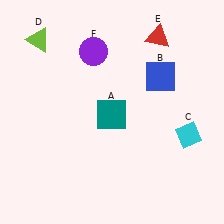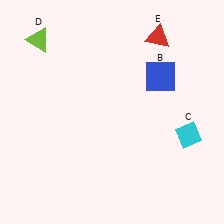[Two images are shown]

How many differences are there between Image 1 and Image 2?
There are 2 differences between the two images.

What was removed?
The teal square (A), the purple circle (F) were removed in Image 2.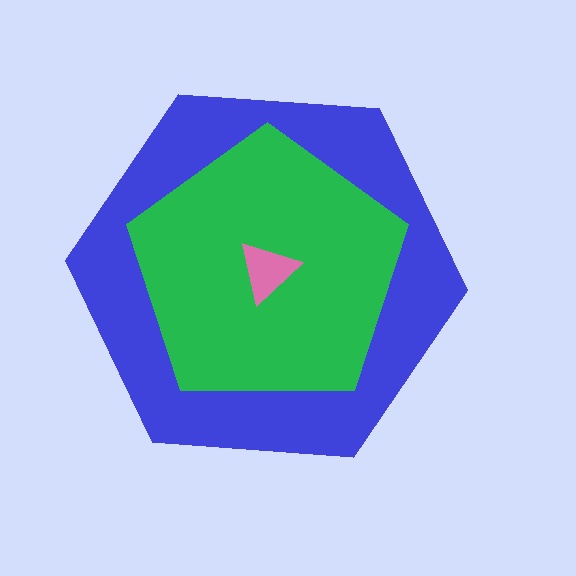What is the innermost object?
The pink triangle.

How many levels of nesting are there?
3.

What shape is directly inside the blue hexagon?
The green pentagon.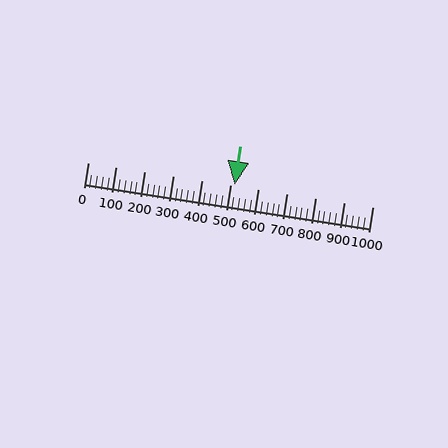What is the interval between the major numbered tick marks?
The major tick marks are spaced 100 units apart.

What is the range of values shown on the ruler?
The ruler shows values from 0 to 1000.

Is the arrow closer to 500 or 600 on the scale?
The arrow is closer to 500.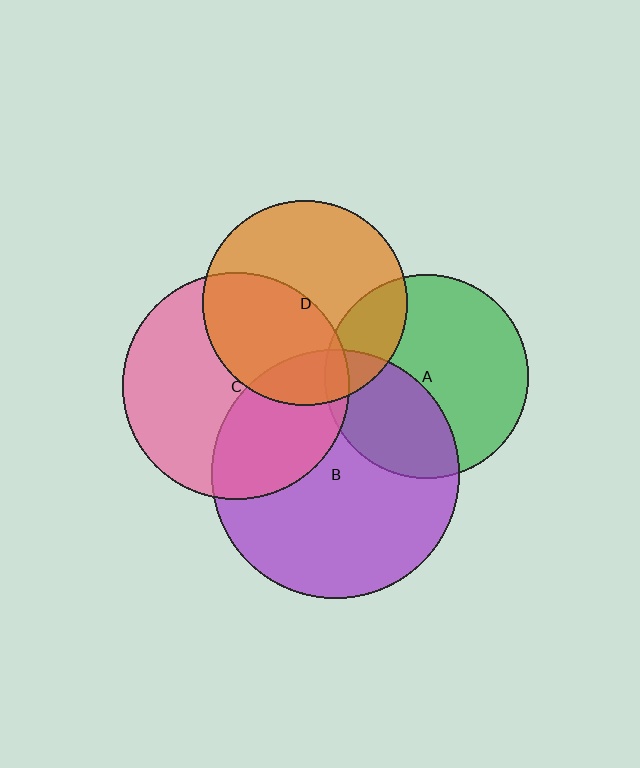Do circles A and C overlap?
Yes.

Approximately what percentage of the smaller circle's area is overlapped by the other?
Approximately 5%.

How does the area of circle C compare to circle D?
Approximately 1.2 times.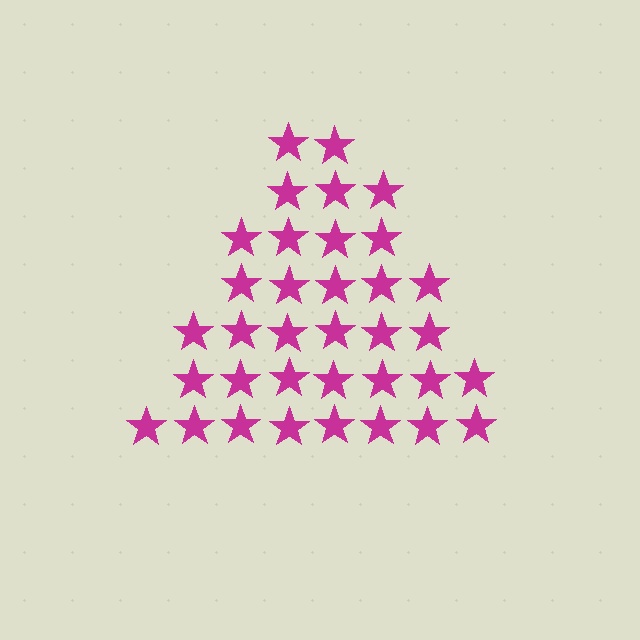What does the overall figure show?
The overall figure shows a triangle.